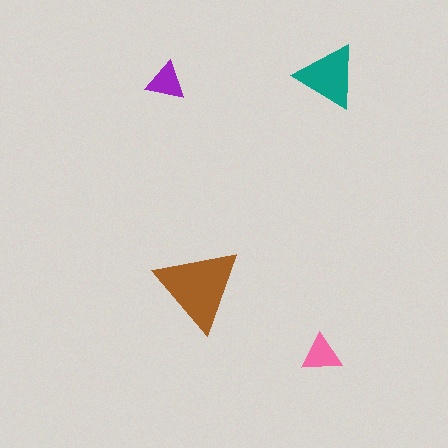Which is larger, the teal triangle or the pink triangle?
The teal one.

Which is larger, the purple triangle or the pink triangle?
The pink one.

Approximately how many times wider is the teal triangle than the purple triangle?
About 1.5 times wider.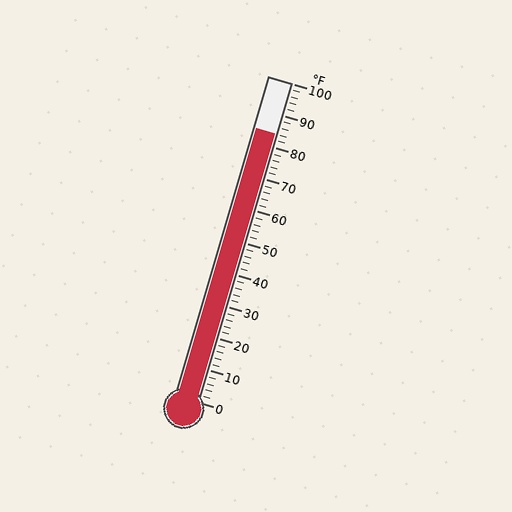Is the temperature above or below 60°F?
The temperature is above 60°F.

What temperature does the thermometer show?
The thermometer shows approximately 84°F.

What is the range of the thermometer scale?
The thermometer scale ranges from 0°F to 100°F.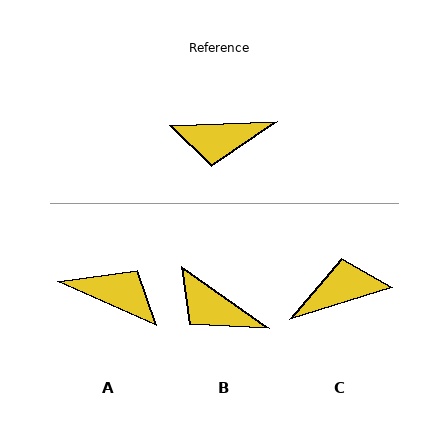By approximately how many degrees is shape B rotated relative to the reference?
Approximately 37 degrees clockwise.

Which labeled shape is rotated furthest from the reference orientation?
C, about 165 degrees away.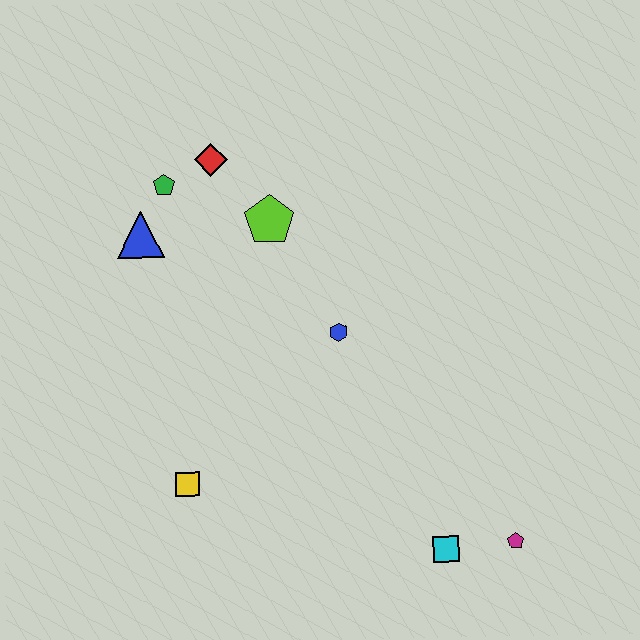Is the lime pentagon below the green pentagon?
Yes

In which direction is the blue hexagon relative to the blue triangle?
The blue hexagon is to the right of the blue triangle.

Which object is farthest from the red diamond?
The magenta pentagon is farthest from the red diamond.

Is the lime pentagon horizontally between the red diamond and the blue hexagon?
Yes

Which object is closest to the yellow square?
The blue hexagon is closest to the yellow square.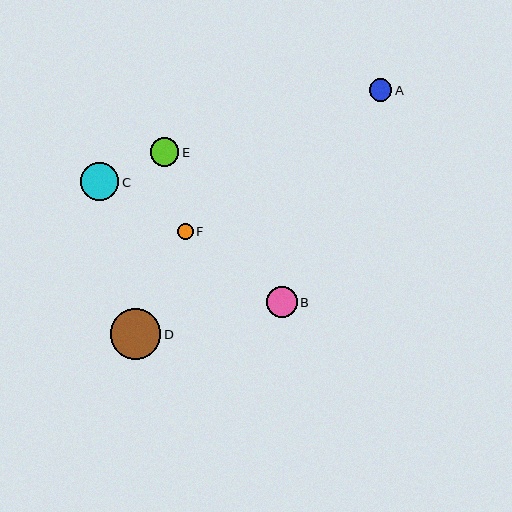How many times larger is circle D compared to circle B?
Circle D is approximately 1.6 times the size of circle B.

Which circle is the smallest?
Circle F is the smallest with a size of approximately 16 pixels.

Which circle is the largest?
Circle D is the largest with a size of approximately 51 pixels.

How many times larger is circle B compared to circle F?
Circle B is approximately 2.0 times the size of circle F.